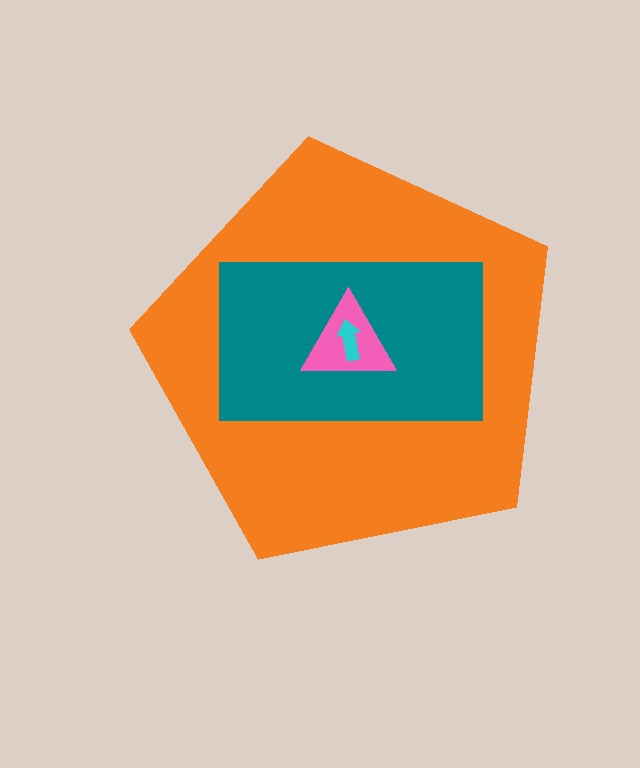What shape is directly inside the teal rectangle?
The pink triangle.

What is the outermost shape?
The orange pentagon.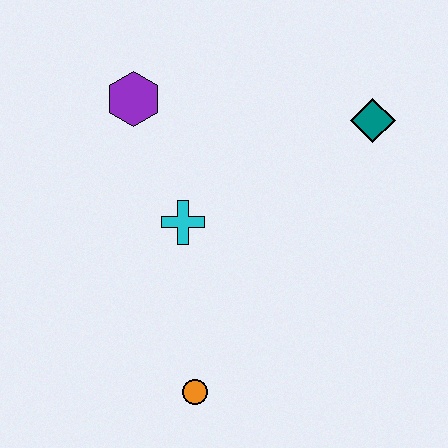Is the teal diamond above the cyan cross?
Yes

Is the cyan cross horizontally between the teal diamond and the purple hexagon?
Yes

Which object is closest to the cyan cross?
The purple hexagon is closest to the cyan cross.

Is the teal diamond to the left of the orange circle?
No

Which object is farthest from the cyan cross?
The teal diamond is farthest from the cyan cross.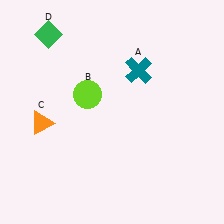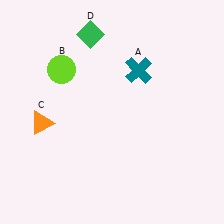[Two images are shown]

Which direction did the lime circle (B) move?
The lime circle (B) moved left.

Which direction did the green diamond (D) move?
The green diamond (D) moved right.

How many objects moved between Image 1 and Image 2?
2 objects moved between the two images.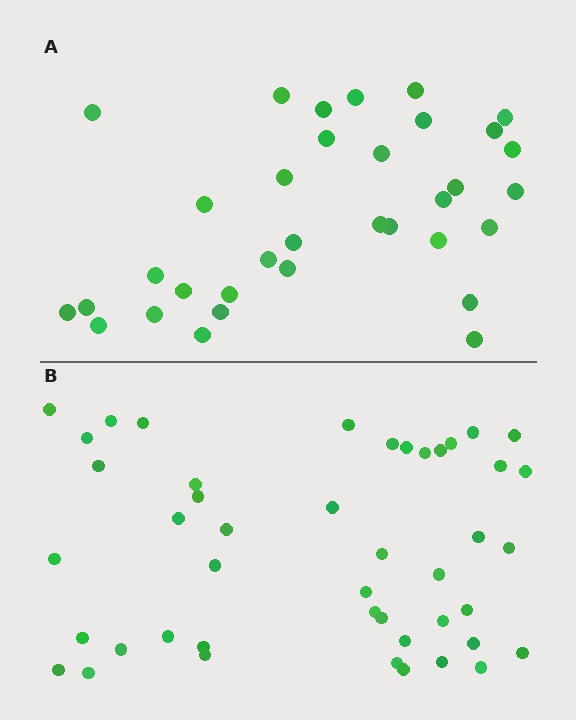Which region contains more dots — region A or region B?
Region B (the bottom region) has more dots.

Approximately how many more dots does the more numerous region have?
Region B has roughly 12 or so more dots than region A.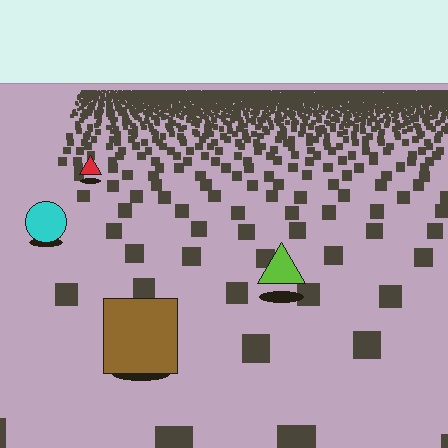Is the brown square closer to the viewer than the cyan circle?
Yes. The brown square is closer — you can tell from the texture gradient: the ground texture is coarser near it.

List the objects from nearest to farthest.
From nearest to farthest: the brown square, the lime triangle, the cyan circle, the red triangle.